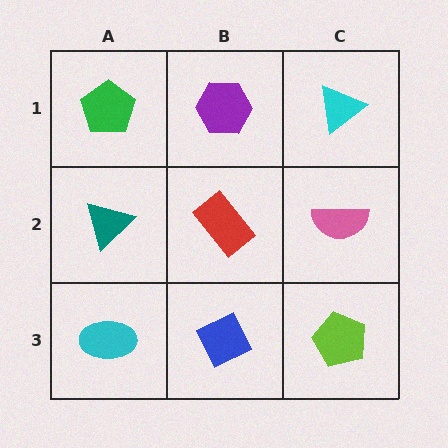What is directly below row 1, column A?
A teal triangle.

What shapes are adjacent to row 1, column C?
A pink semicircle (row 2, column C), a purple hexagon (row 1, column B).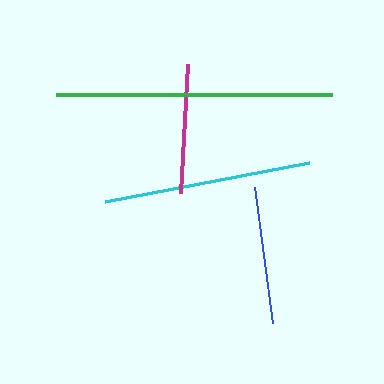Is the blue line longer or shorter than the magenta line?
The blue line is longer than the magenta line.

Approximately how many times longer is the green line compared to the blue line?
The green line is approximately 2.0 times the length of the blue line.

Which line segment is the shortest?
The magenta line is the shortest at approximately 130 pixels.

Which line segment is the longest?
The green line is the longest at approximately 277 pixels.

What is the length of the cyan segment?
The cyan segment is approximately 207 pixels long.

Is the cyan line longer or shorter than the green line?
The green line is longer than the cyan line.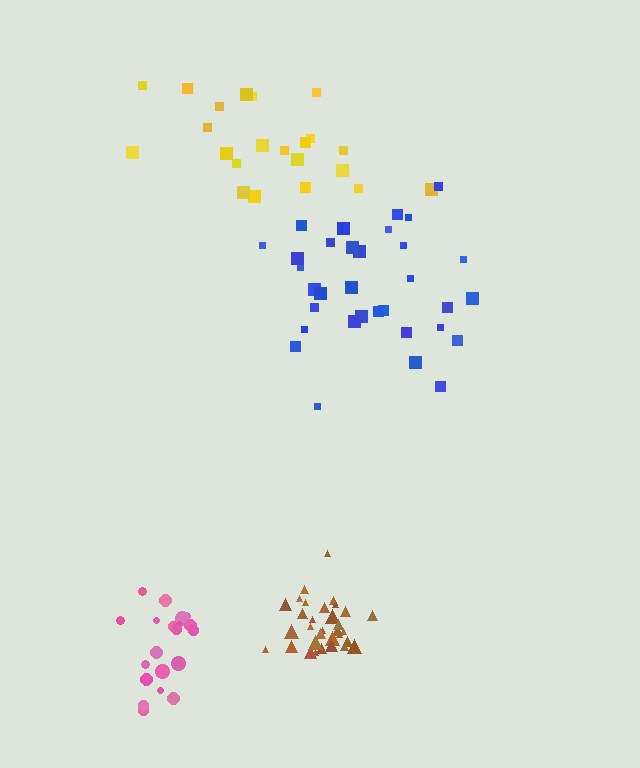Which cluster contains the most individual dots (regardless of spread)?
Blue (33).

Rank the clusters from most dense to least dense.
brown, pink, blue, yellow.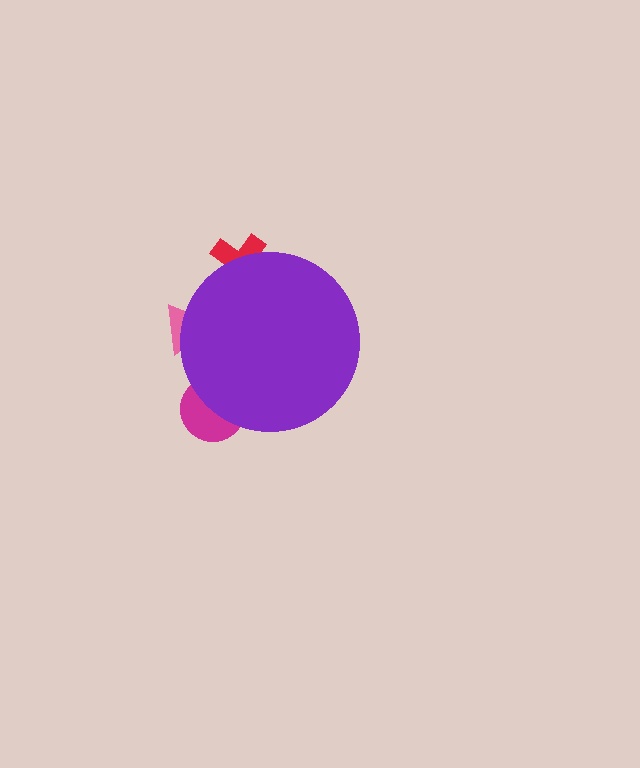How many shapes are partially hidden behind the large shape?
3 shapes are partially hidden.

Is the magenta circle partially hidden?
Yes, the magenta circle is partially hidden behind the purple circle.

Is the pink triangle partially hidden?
Yes, the pink triangle is partially hidden behind the purple circle.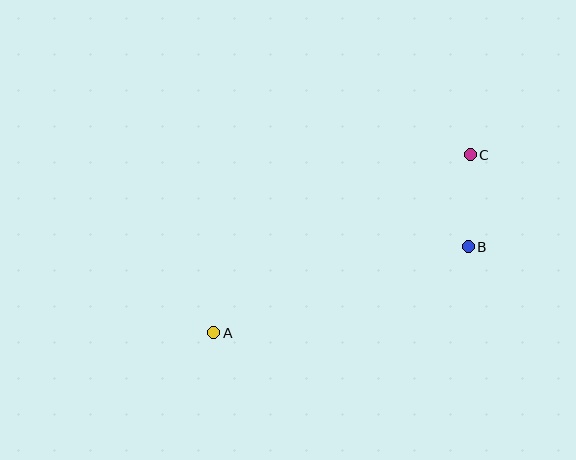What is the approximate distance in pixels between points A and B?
The distance between A and B is approximately 268 pixels.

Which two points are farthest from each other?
Points A and C are farthest from each other.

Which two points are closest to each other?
Points B and C are closest to each other.